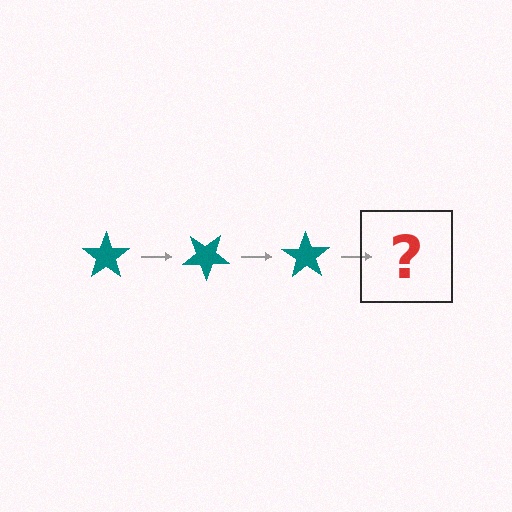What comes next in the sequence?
The next element should be a teal star rotated 105 degrees.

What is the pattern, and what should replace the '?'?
The pattern is that the star rotates 35 degrees each step. The '?' should be a teal star rotated 105 degrees.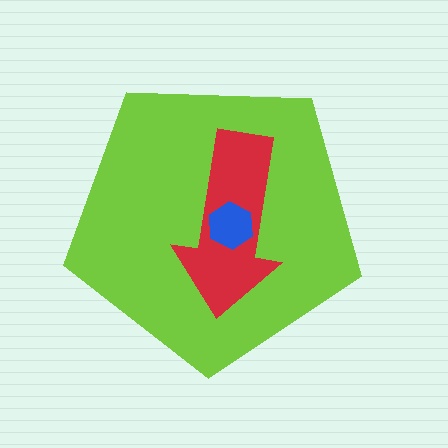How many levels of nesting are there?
3.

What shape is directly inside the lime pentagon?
The red arrow.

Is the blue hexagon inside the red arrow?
Yes.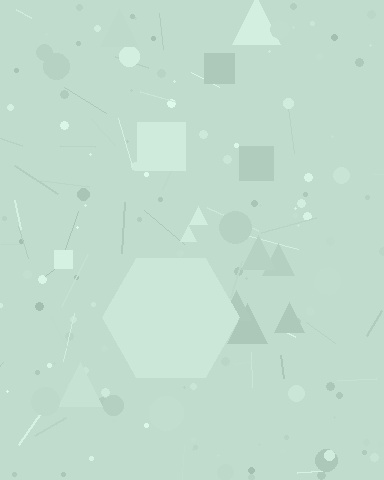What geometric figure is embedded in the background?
A hexagon is embedded in the background.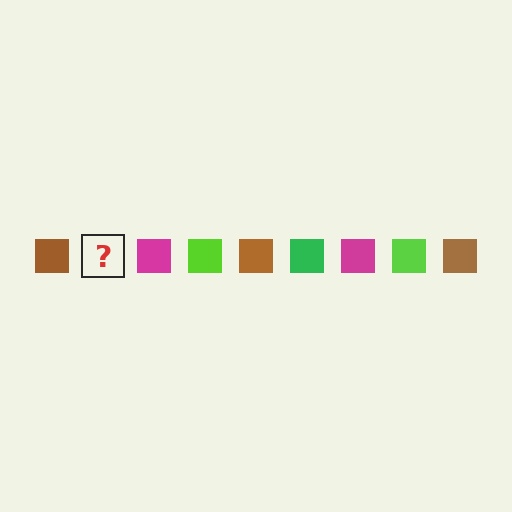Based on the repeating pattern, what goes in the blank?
The blank should be a green square.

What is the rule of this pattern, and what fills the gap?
The rule is that the pattern cycles through brown, green, magenta, lime squares. The gap should be filled with a green square.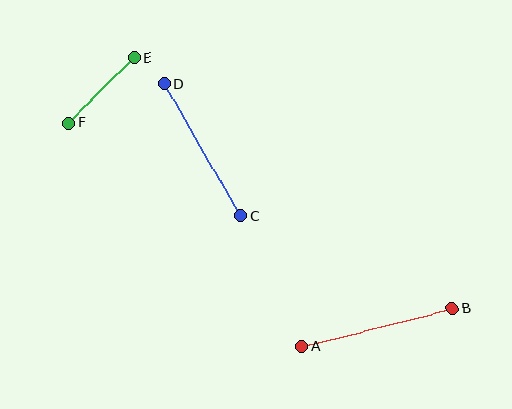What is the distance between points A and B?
The distance is approximately 155 pixels.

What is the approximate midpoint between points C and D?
The midpoint is at approximately (203, 150) pixels.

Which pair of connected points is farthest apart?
Points A and B are farthest apart.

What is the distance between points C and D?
The distance is approximately 152 pixels.